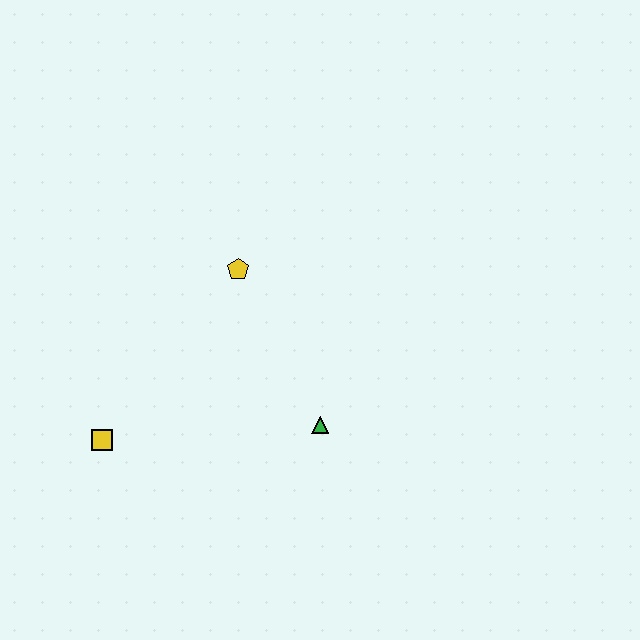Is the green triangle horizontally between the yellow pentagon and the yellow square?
No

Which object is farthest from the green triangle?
The yellow square is farthest from the green triangle.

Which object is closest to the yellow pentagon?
The green triangle is closest to the yellow pentagon.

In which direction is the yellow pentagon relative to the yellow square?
The yellow pentagon is above the yellow square.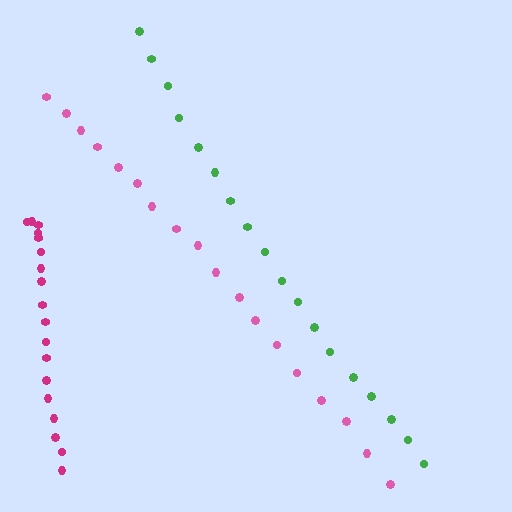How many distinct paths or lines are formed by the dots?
There are 3 distinct paths.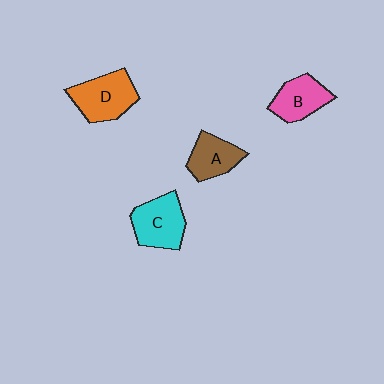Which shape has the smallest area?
Shape A (brown).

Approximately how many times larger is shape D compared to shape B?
Approximately 1.3 times.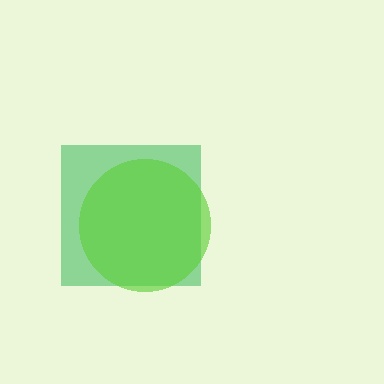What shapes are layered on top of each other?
The layered shapes are: a green square, a lime circle.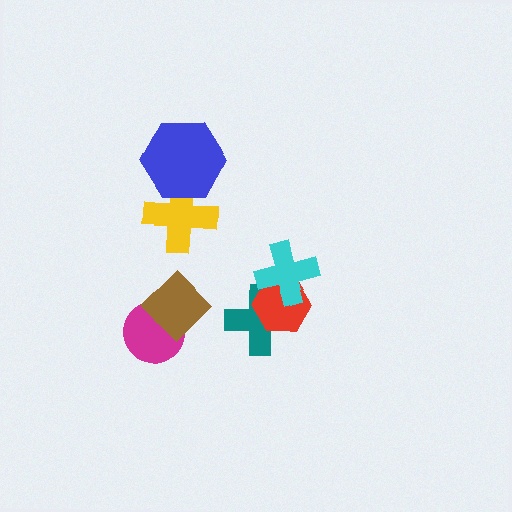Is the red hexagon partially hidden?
Yes, it is partially covered by another shape.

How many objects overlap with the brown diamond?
1 object overlaps with the brown diamond.